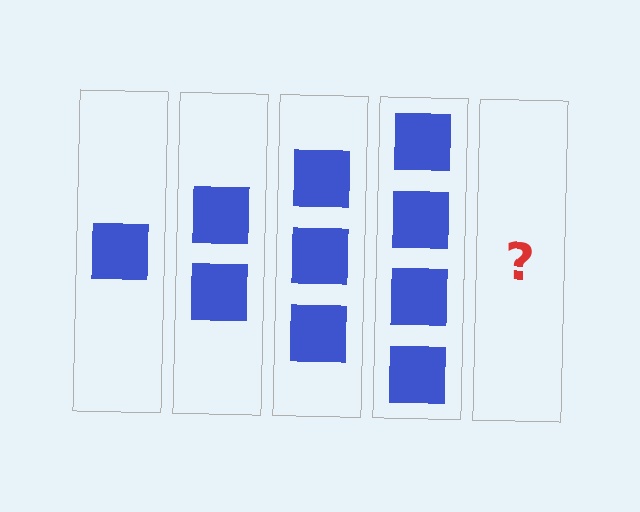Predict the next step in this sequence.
The next step is 5 squares.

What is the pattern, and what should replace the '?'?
The pattern is that each step adds one more square. The '?' should be 5 squares.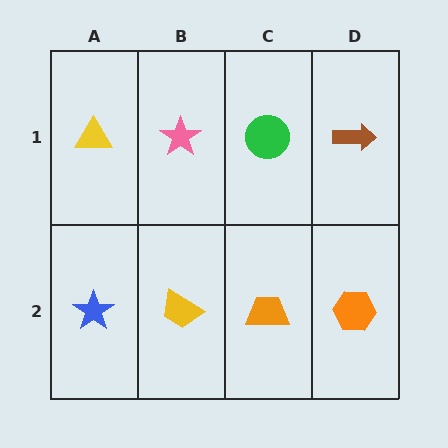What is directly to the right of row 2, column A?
A yellow trapezoid.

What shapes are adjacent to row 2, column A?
A yellow triangle (row 1, column A), a yellow trapezoid (row 2, column B).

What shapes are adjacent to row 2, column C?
A green circle (row 1, column C), a yellow trapezoid (row 2, column B), an orange hexagon (row 2, column D).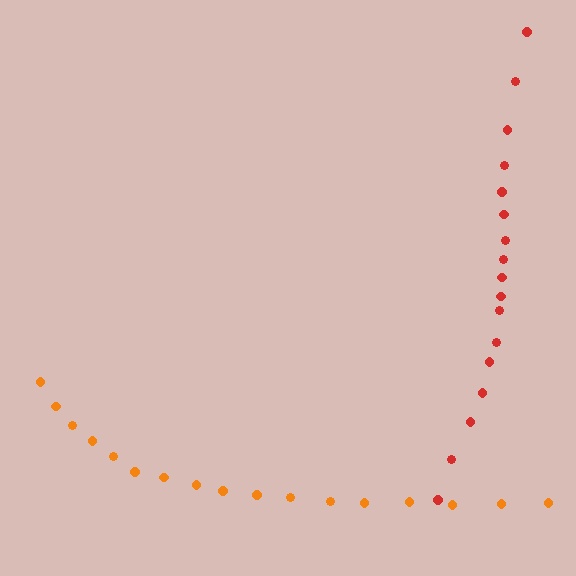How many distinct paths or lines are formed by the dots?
There are 2 distinct paths.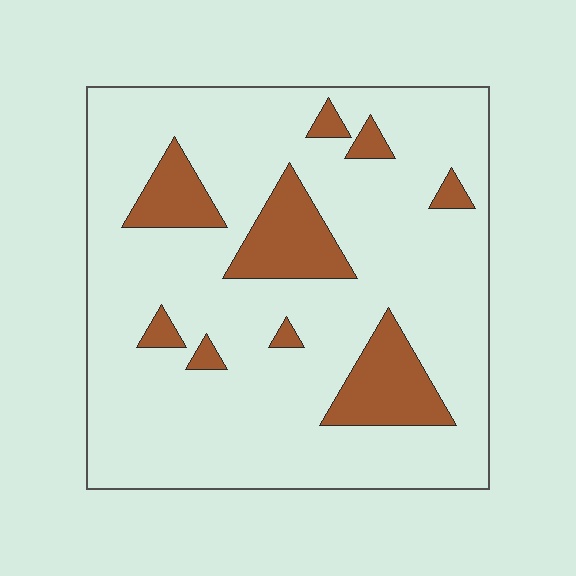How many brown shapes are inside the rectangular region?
9.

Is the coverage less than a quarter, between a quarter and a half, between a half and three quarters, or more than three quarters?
Less than a quarter.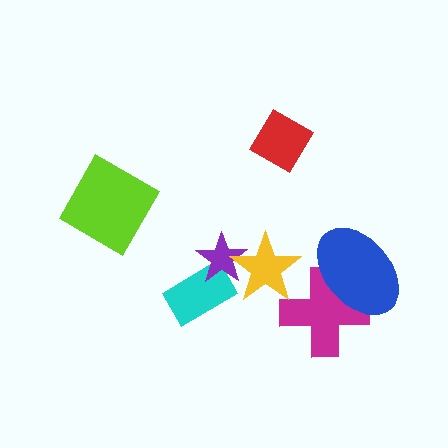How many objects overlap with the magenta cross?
2 objects overlap with the magenta cross.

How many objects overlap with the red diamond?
0 objects overlap with the red diamond.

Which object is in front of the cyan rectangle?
The purple star is in front of the cyan rectangle.